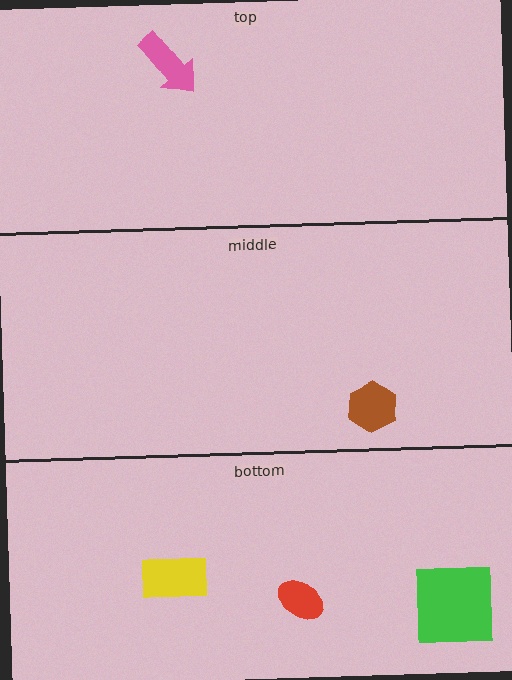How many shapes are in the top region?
1.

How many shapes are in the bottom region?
3.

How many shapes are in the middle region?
1.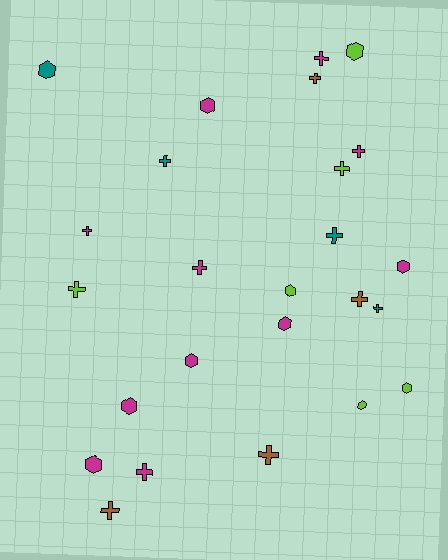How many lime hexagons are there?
There are 4 lime hexagons.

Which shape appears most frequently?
Cross, with 14 objects.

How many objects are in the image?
There are 25 objects.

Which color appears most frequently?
Magenta, with 11 objects.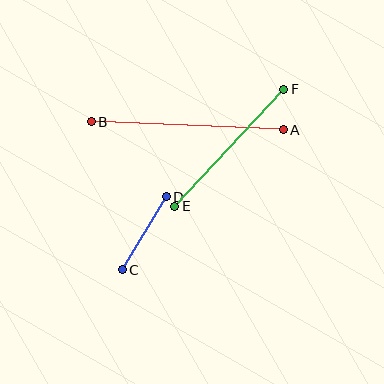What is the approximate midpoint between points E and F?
The midpoint is at approximately (229, 148) pixels.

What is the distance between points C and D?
The distance is approximately 85 pixels.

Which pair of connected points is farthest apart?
Points A and B are farthest apart.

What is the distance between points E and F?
The distance is approximately 160 pixels.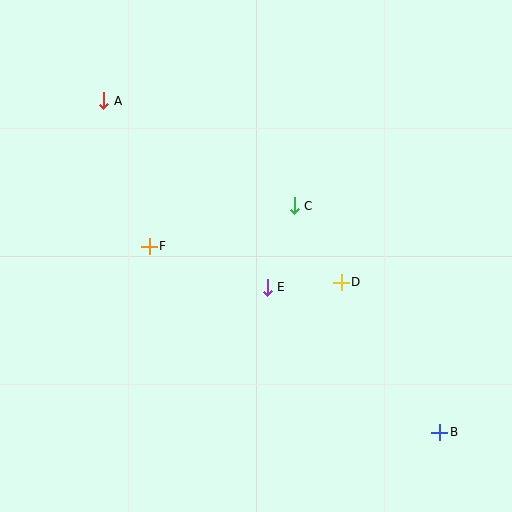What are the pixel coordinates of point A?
Point A is at (104, 101).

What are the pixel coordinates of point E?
Point E is at (267, 287).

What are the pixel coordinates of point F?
Point F is at (149, 246).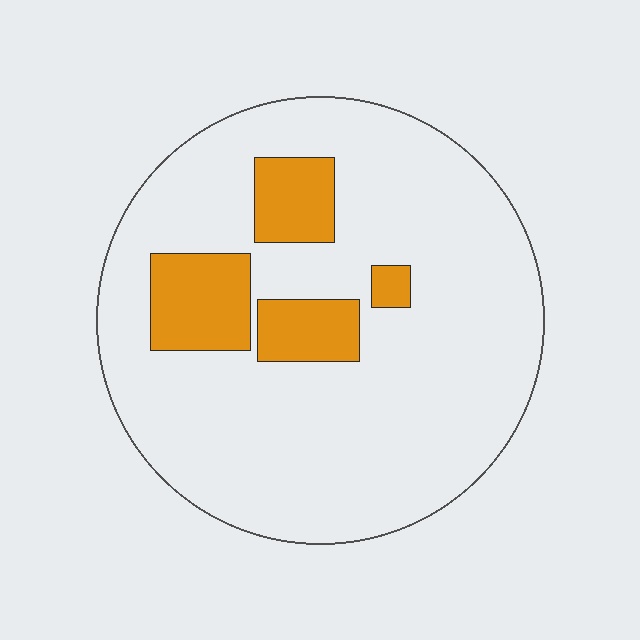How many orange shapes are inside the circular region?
4.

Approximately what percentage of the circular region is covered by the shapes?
Approximately 15%.